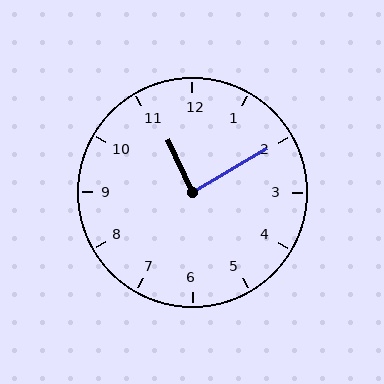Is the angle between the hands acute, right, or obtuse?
It is right.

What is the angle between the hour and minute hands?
Approximately 85 degrees.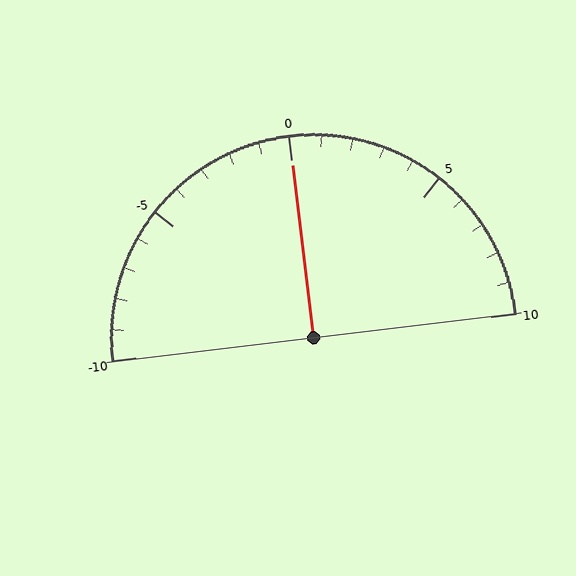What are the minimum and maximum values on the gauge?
The gauge ranges from -10 to 10.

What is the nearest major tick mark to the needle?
The nearest major tick mark is 0.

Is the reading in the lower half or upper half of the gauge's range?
The reading is in the upper half of the range (-10 to 10).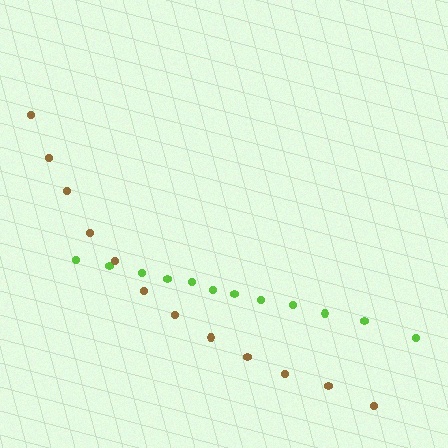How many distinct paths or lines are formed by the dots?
There are 2 distinct paths.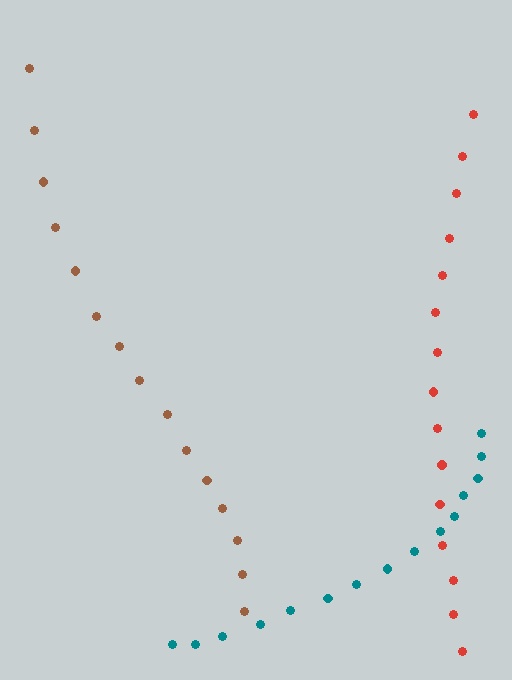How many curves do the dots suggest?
There are 3 distinct paths.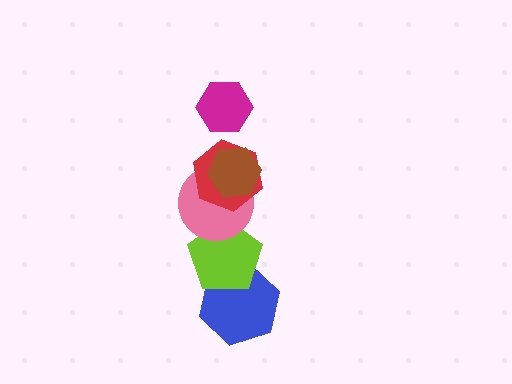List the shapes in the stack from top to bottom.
From top to bottom: the magenta hexagon, the brown hexagon, the red hexagon, the pink circle, the lime pentagon, the blue hexagon.